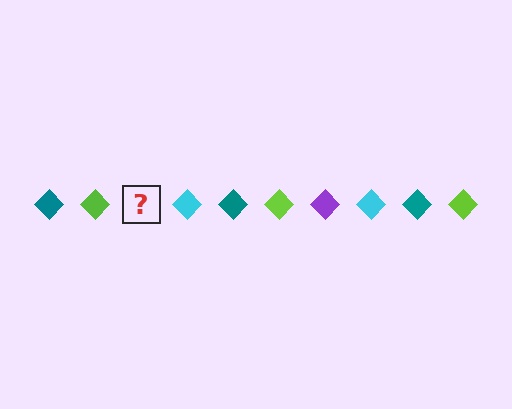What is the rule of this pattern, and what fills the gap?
The rule is that the pattern cycles through teal, lime, purple, cyan diamonds. The gap should be filled with a purple diamond.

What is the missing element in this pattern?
The missing element is a purple diamond.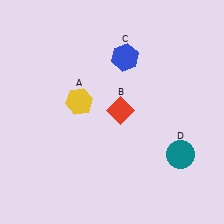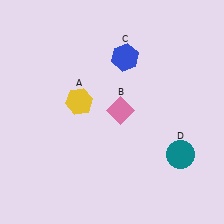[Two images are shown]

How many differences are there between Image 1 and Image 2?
There is 1 difference between the two images.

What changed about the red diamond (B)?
In Image 1, B is red. In Image 2, it changed to pink.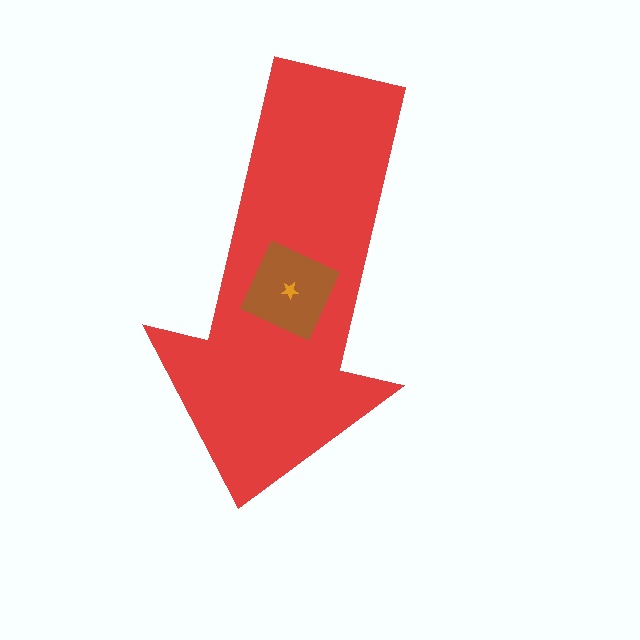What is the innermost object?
The orange star.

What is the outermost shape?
The red arrow.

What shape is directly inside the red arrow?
The brown square.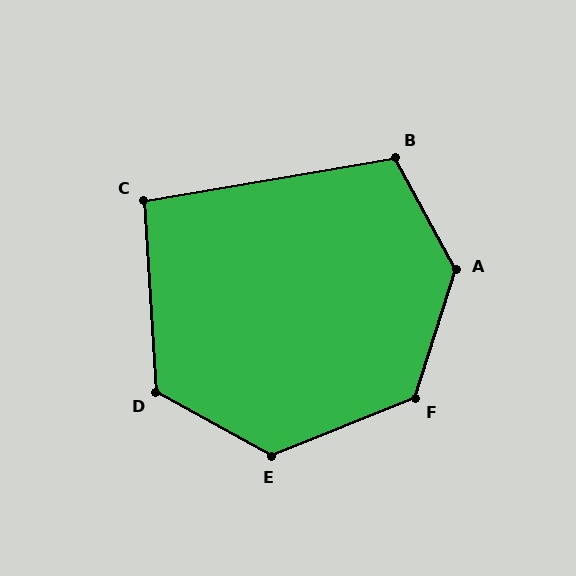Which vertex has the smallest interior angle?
C, at approximately 96 degrees.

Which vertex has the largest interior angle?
A, at approximately 134 degrees.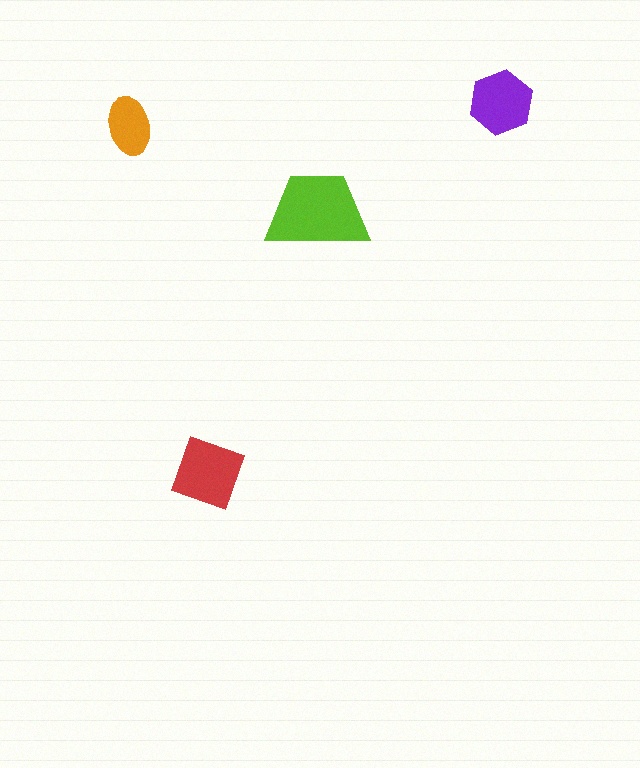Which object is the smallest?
The orange ellipse.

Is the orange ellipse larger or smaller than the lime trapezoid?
Smaller.